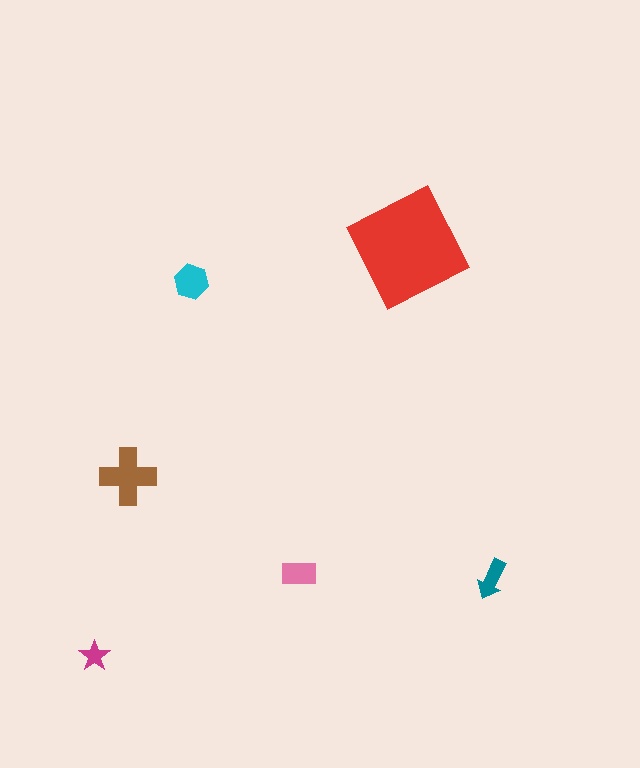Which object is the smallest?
The magenta star.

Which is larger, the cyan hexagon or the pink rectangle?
The cyan hexagon.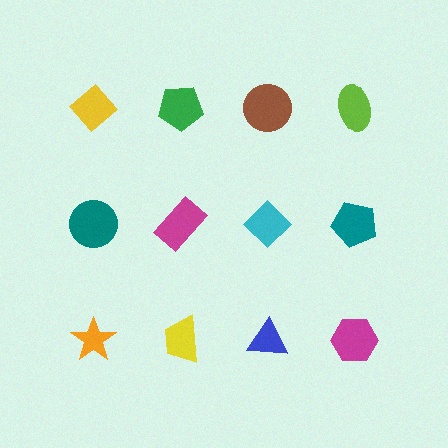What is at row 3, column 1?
An orange star.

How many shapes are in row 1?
4 shapes.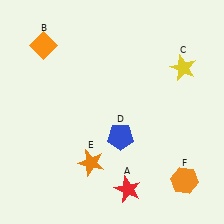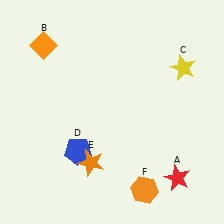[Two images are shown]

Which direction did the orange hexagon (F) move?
The orange hexagon (F) moved left.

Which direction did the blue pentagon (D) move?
The blue pentagon (D) moved left.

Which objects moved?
The objects that moved are: the red star (A), the blue pentagon (D), the orange hexagon (F).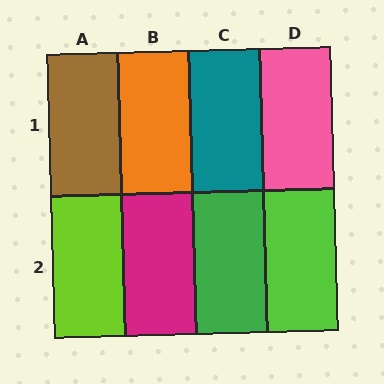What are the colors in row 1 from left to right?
Brown, orange, teal, pink.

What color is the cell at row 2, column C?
Green.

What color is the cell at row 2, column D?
Lime.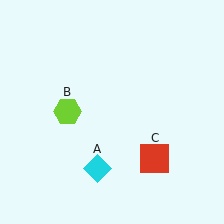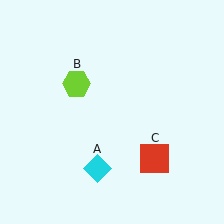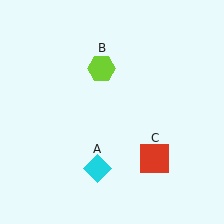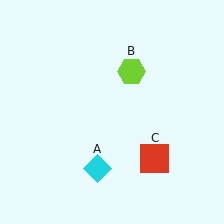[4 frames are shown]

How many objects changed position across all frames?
1 object changed position: lime hexagon (object B).